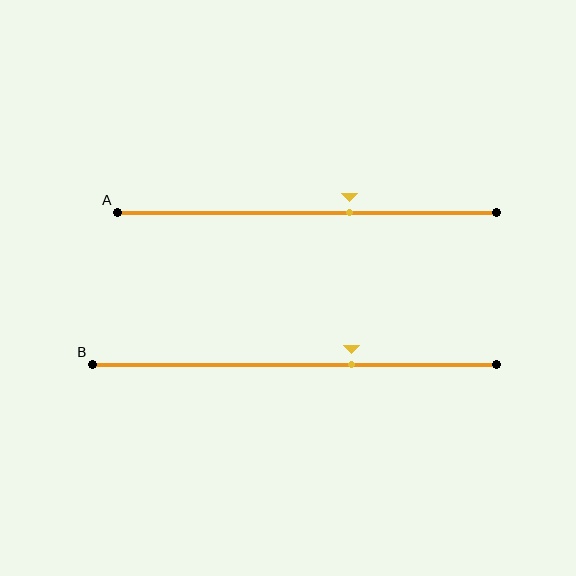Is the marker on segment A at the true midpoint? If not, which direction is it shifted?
No, the marker on segment A is shifted to the right by about 11% of the segment length.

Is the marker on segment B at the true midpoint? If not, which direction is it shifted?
No, the marker on segment B is shifted to the right by about 14% of the segment length.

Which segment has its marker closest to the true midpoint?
Segment A has its marker closest to the true midpoint.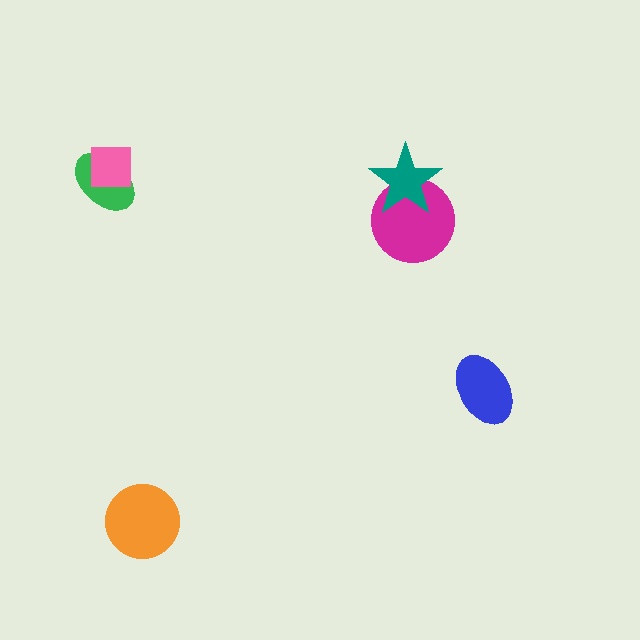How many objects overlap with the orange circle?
0 objects overlap with the orange circle.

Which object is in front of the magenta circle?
The teal star is in front of the magenta circle.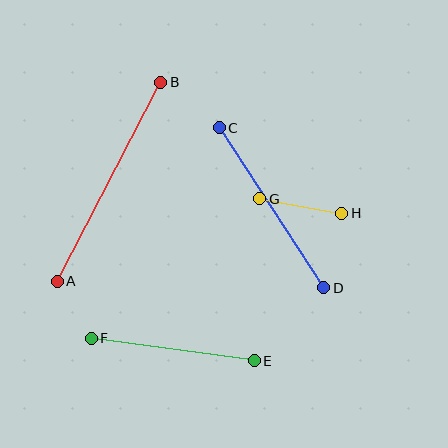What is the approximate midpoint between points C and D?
The midpoint is at approximately (271, 208) pixels.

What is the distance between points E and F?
The distance is approximately 164 pixels.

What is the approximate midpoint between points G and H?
The midpoint is at approximately (301, 206) pixels.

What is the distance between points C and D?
The distance is approximately 191 pixels.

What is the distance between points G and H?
The distance is approximately 83 pixels.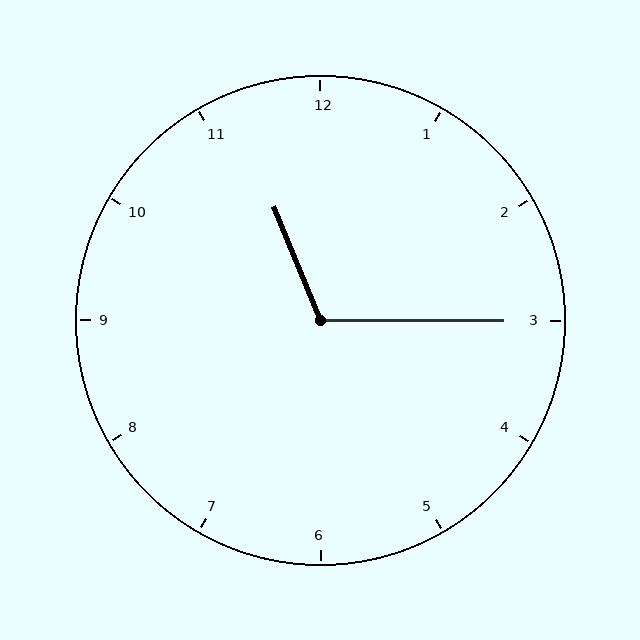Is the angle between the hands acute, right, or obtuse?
It is obtuse.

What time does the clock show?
11:15.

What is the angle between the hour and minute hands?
Approximately 112 degrees.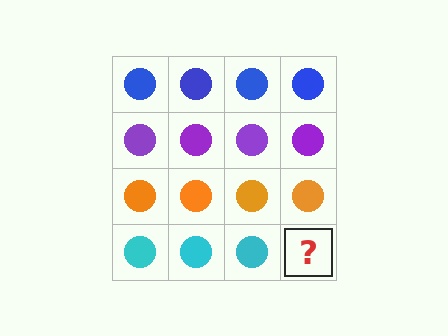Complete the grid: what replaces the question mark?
The question mark should be replaced with a cyan circle.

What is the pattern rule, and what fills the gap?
The rule is that each row has a consistent color. The gap should be filled with a cyan circle.